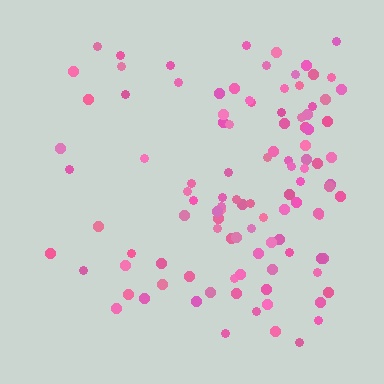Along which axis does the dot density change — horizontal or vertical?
Horizontal.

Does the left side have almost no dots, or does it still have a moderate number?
Still a moderate number, just noticeably fewer than the right.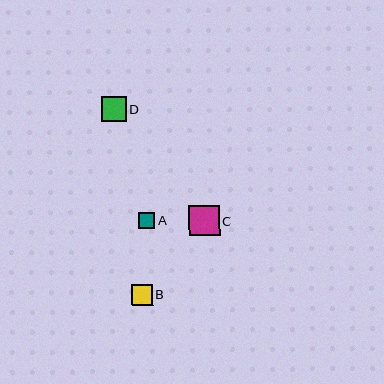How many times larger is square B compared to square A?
Square B is approximately 1.3 times the size of square A.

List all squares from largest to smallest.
From largest to smallest: C, D, B, A.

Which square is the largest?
Square C is the largest with a size of approximately 31 pixels.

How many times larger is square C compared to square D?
Square C is approximately 1.2 times the size of square D.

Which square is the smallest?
Square A is the smallest with a size of approximately 16 pixels.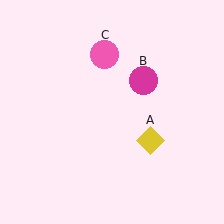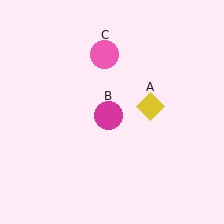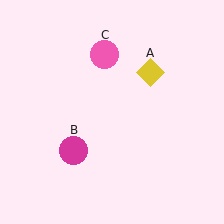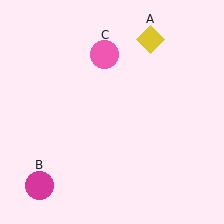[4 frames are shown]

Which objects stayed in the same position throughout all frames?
Pink circle (object C) remained stationary.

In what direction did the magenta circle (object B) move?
The magenta circle (object B) moved down and to the left.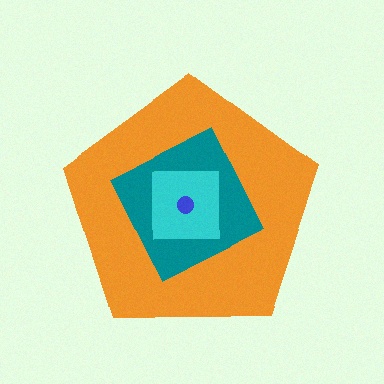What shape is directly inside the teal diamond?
The cyan square.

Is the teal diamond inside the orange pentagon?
Yes.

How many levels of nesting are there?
4.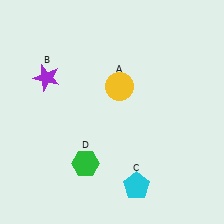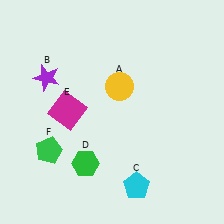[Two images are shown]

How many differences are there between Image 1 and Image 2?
There are 2 differences between the two images.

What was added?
A magenta square (E), a green pentagon (F) were added in Image 2.